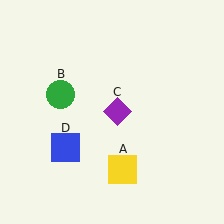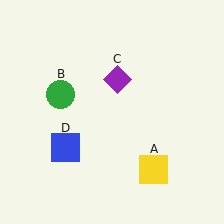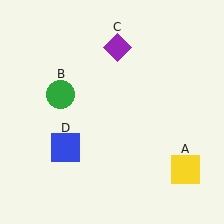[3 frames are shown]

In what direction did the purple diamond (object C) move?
The purple diamond (object C) moved up.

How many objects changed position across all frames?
2 objects changed position: yellow square (object A), purple diamond (object C).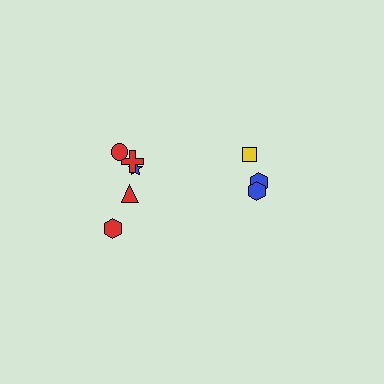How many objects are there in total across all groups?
There are 8 objects.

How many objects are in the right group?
There are 3 objects.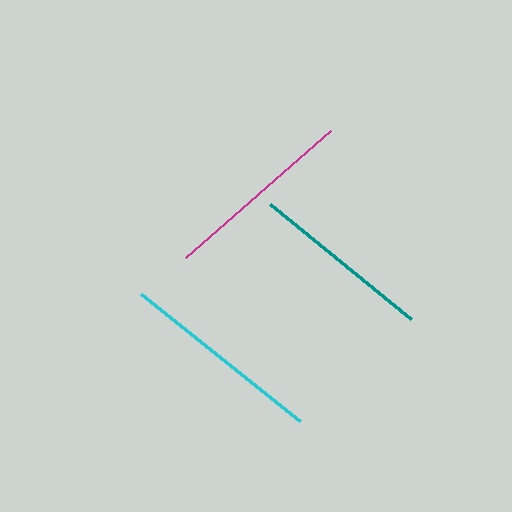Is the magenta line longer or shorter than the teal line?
The magenta line is longer than the teal line.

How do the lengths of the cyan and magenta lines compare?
The cyan and magenta lines are approximately the same length.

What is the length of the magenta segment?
The magenta segment is approximately 193 pixels long.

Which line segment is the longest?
The cyan line is the longest at approximately 203 pixels.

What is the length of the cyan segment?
The cyan segment is approximately 203 pixels long.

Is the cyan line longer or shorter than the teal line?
The cyan line is longer than the teal line.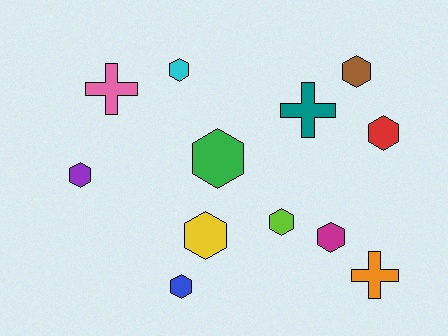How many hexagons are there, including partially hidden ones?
There are 9 hexagons.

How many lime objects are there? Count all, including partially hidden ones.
There is 1 lime object.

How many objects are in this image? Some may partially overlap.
There are 12 objects.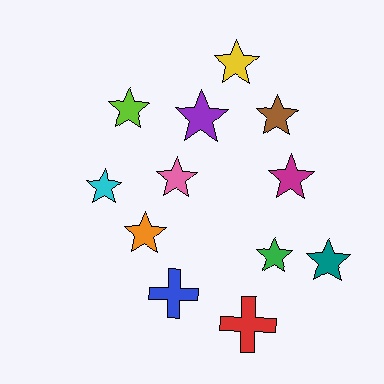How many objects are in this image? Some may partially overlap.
There are 12 objects.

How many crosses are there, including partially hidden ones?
There are 2 crosses.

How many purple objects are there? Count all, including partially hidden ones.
There is 1 purple object.